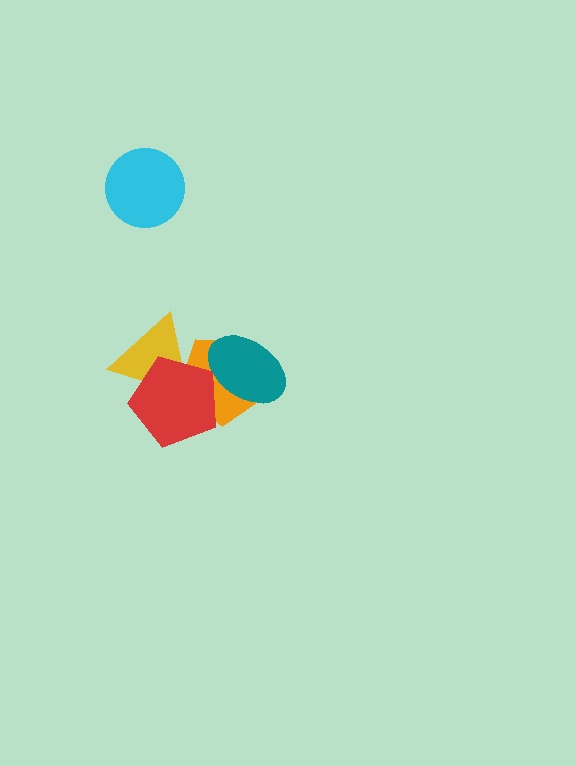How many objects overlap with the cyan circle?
0 objects overlap with the cyan circle.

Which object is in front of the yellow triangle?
The red pentagon is in front of the yellow triangle.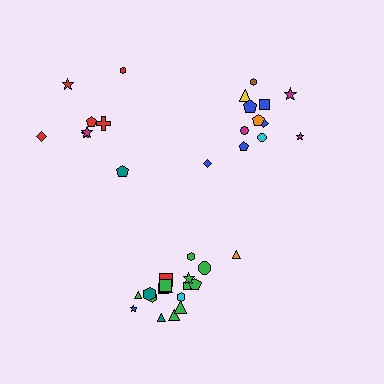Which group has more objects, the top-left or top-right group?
The top-right group.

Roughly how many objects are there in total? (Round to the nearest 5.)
Roughly 40 objects in total.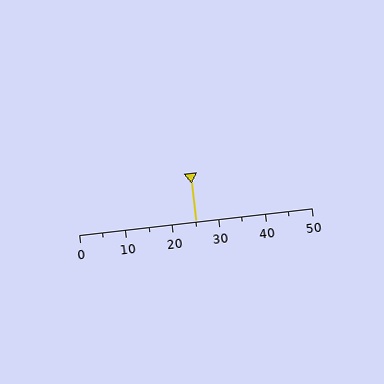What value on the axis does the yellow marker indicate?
The marker indicates approximately 25.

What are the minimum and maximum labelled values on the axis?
The axis runs from 0 to 50.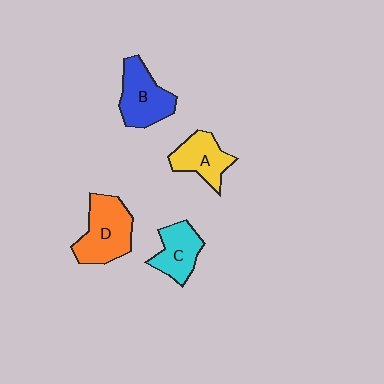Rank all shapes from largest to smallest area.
From largest to smallest: D (orange), B (blue), A (yellow), C (cyan).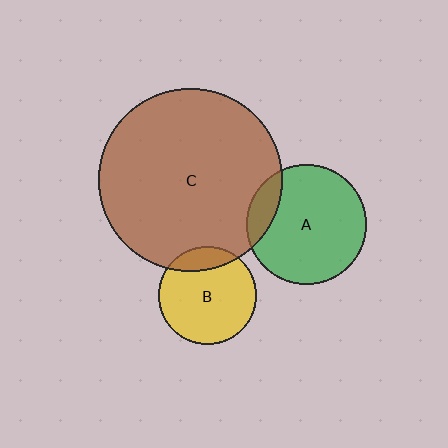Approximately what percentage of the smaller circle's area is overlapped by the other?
Approximately 15%.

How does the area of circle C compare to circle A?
Approximately 2.3 times.